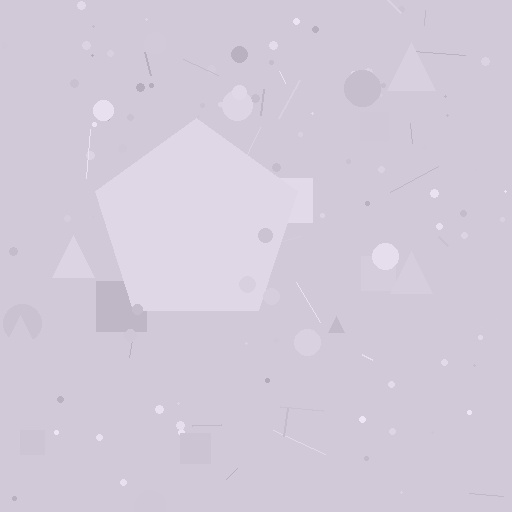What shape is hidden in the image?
A pentagon is hidden in the image.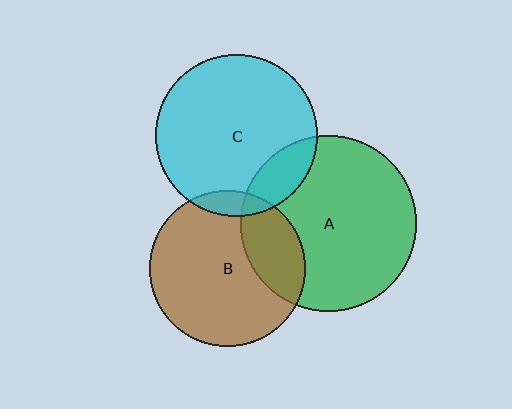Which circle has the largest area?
Circle A (green).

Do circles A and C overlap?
Yes.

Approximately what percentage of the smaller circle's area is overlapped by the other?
Approximately 15%.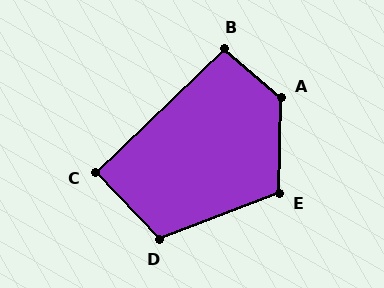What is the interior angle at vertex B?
Approximately 96 degrees (obtuse).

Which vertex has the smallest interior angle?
C, at approximately 90 degrees.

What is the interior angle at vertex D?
Approximately 113 degrees (obtuse).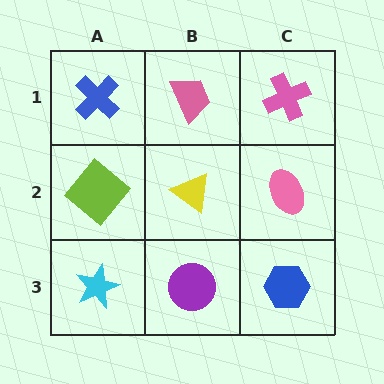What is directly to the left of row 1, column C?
A pink trapezoid.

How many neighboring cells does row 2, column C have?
3.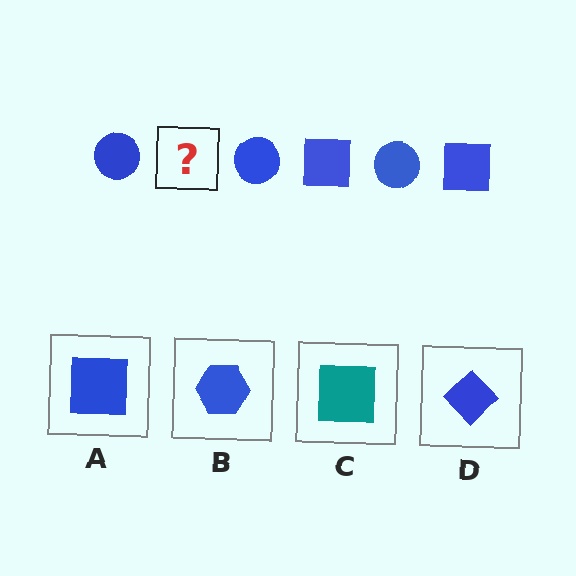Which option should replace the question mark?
Option A.